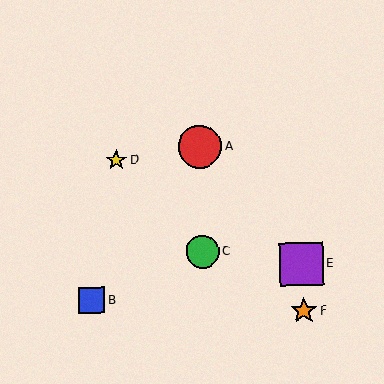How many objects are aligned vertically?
2 objects (A, C) are aligned vertically.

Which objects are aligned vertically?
Objects A, C are aligned vertically.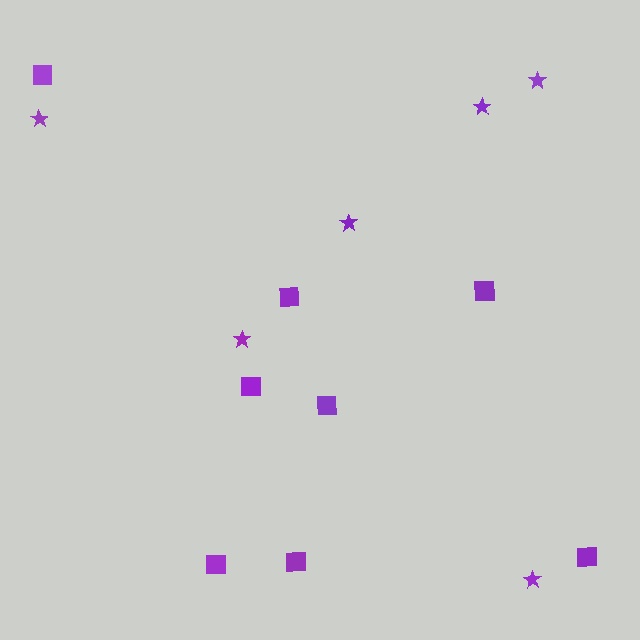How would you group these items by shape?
There are 2 groups: one group of squares (8) and one group of stars (6).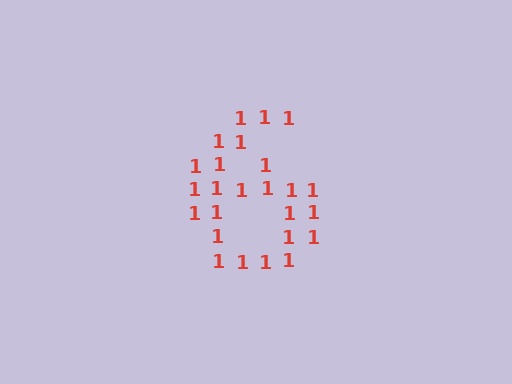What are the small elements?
The small elements are digit 1's.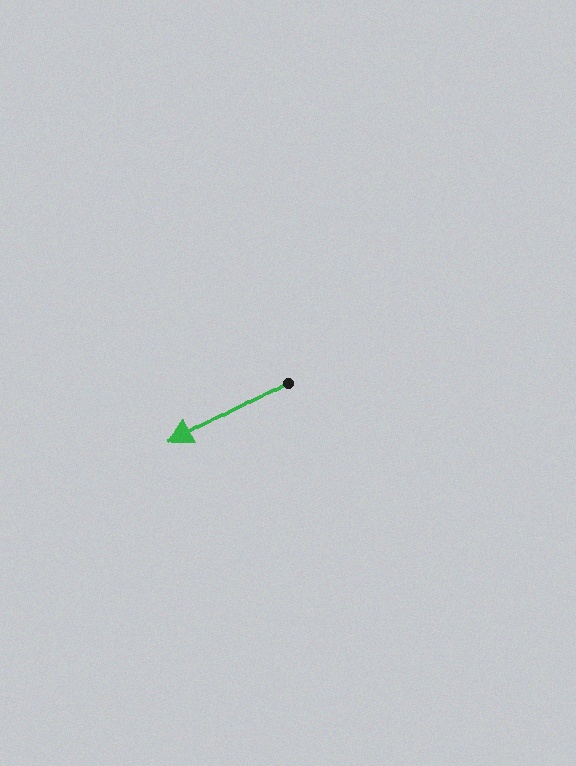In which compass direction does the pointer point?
Southwest.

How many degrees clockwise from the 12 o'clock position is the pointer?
Approximately 242 degrees.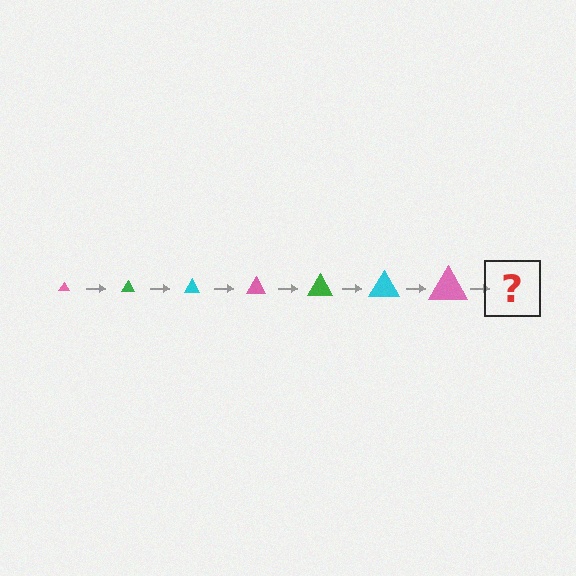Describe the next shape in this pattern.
It should be a green triangle, larger than the previous one.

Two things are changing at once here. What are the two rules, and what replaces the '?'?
The two rules are that the triangle grows larger each step and the color cycles through pink, green, and cyan. The '?' should be a green triangle, larger than the previous one.